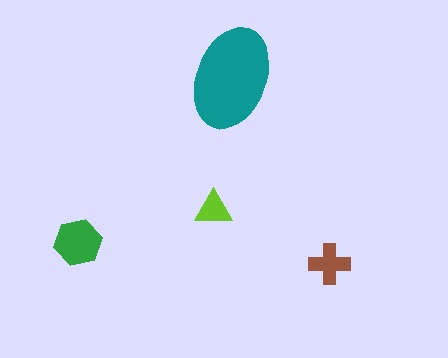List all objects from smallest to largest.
The lime triangle, the brown cross, the green hexagon, the teal ellipse.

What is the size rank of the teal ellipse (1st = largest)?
1st.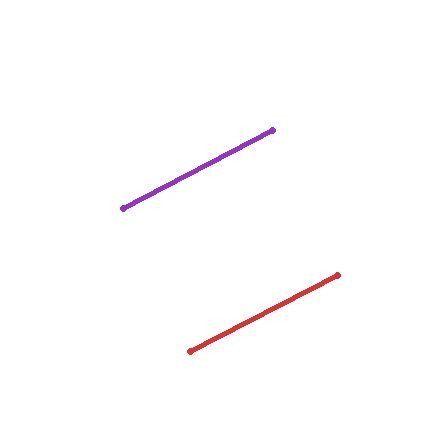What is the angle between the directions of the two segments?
Approximately 0 degrees.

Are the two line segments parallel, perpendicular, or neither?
Parallel — their directions differ by only 0.1°.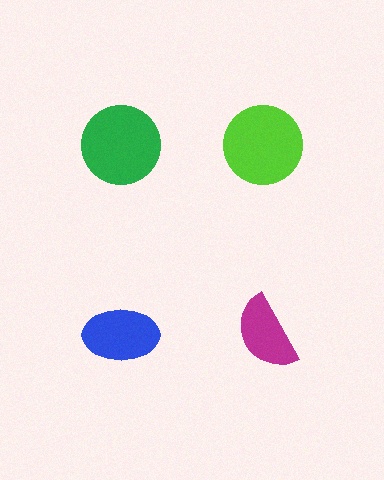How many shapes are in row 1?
2 shapes.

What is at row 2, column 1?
A blue ellipse.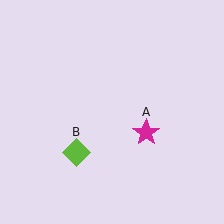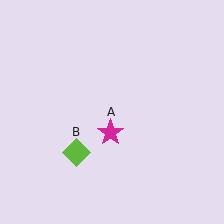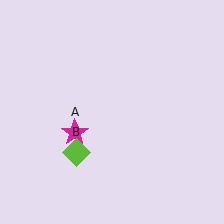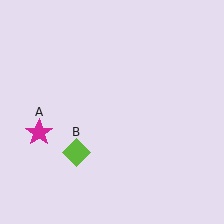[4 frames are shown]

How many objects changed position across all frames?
1 object changed position: magenta star (object A).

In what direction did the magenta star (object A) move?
The magenta star (object A) moved left.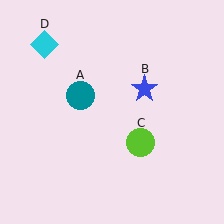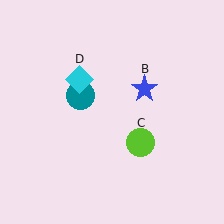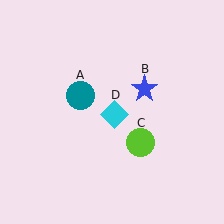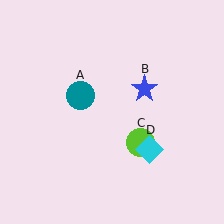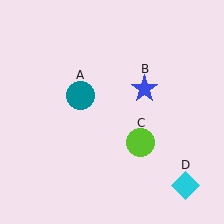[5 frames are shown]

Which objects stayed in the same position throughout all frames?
Teal circle (object A) and blue star (object B) and lime circle (object C) remained stationary.